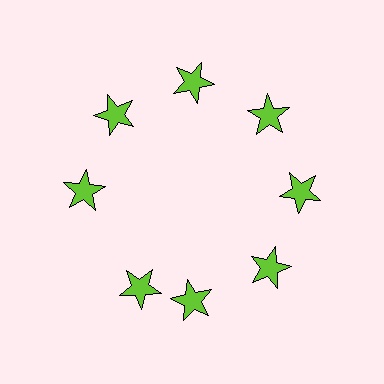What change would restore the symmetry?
The symmetry would be restored by rotating it back into even spacing with its neighbors so that all 8 stars sit at equal angles and equal distance from the center.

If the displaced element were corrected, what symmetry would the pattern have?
It would have 8-fold rotational symmetry — the pattern would map onto itself every 45 degrees.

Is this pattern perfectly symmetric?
No. The 8 lime stars are arranged in a ring, but one element near the 8 o'clock position is rotated out of alignment along the ring, breaking the 8-fold rotational symmetry.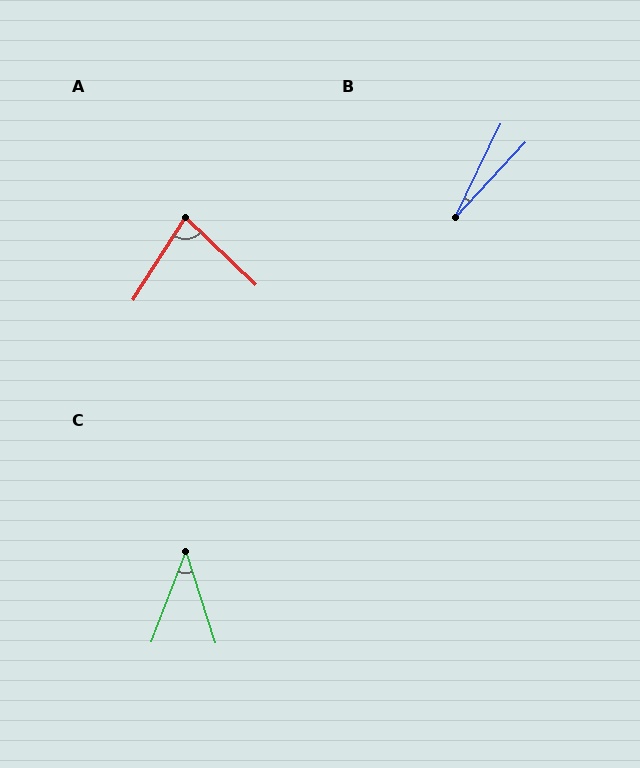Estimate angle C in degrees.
Approximately 39 degrees.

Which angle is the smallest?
B, at approximately 17 degrees.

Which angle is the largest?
A, at approximately 79 degrees.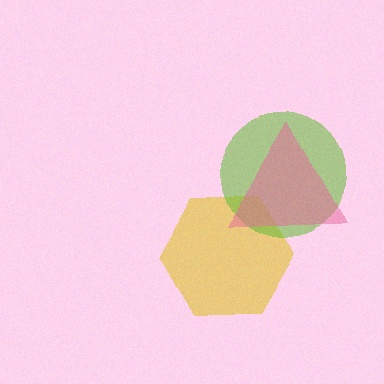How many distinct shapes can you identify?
There are 3 distinct shapes: a yellow hexagon, a lime circle, a pink triangle.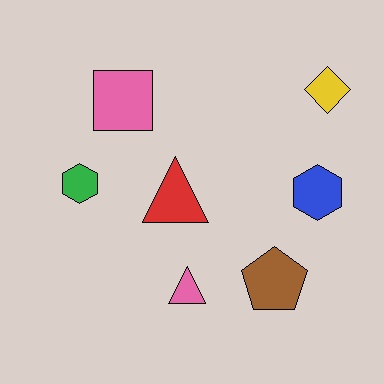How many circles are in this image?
There are no circles.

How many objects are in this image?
There are 7 objects.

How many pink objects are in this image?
There are 2 pink objects.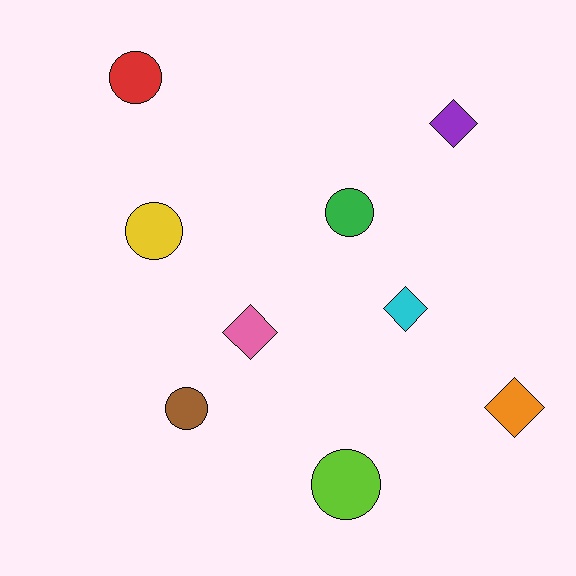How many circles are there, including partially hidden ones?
There are 5 circles.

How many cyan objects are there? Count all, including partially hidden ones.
There is 1 cyan object.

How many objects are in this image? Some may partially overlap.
There are 9 objects.